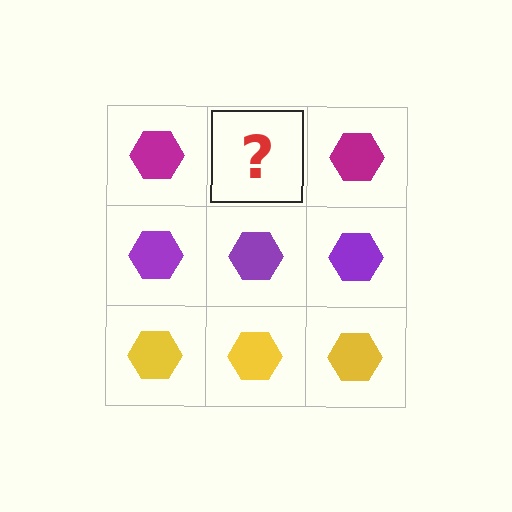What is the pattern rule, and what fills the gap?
The rule is that each row has a consistent color. The gap should be filled with a magenta hexagon.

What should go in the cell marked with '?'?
The missing cell should contain a magenta hexagon.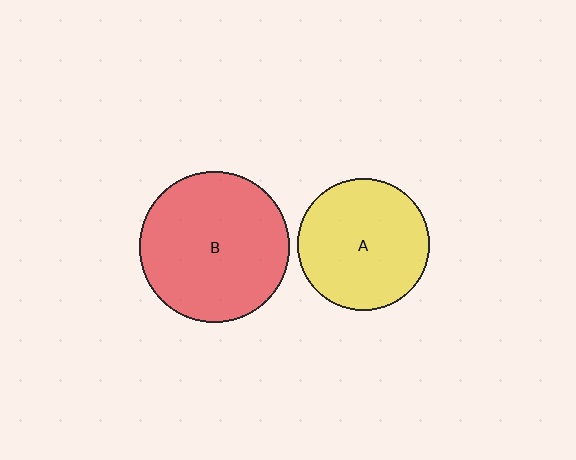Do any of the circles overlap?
No, none of the circles overlap.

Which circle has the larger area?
Circle B (red).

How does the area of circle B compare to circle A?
Approximately 1.3 times.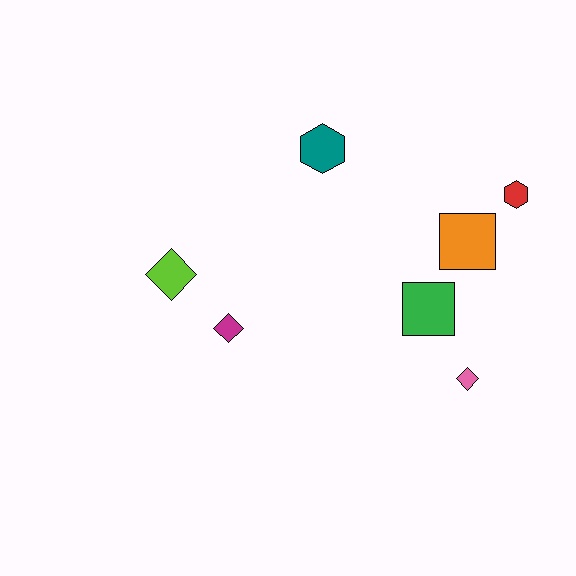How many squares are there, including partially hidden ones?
There are 2 squares.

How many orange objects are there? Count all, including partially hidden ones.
There is 1 orange object.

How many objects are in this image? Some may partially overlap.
There are 7 objects.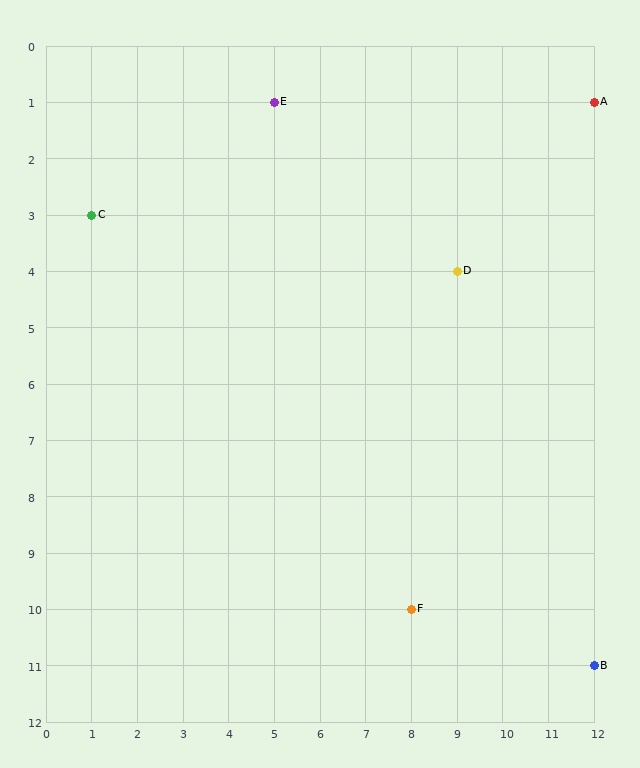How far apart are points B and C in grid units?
Points B and C are 11 columns and 8 rows apart (about 13.6 grid units diagonally).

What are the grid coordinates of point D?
Point D is at grid coordinates (9, 4).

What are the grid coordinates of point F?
Point F is at grid coordinates (8, 10).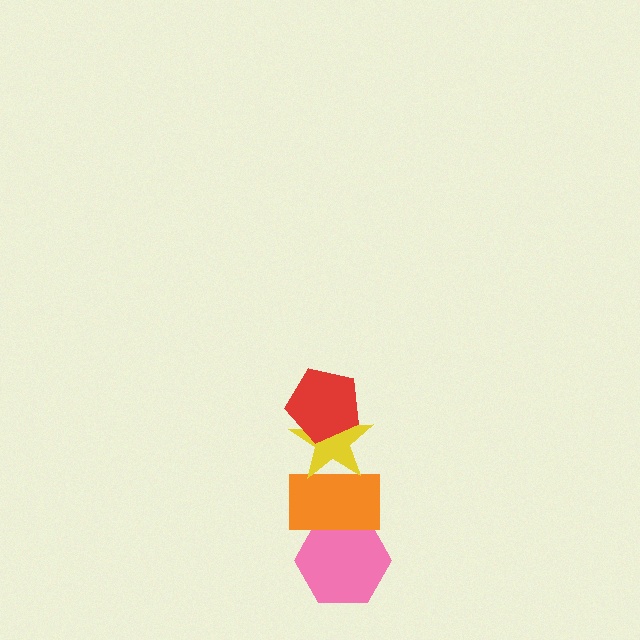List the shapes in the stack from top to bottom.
From top to bottom: the red pentagon, the yellow star, the orange rectangle, the pink hexagon.